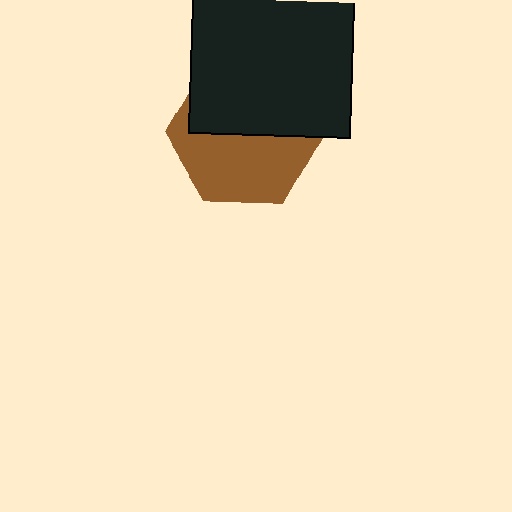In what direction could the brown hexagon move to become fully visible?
The brown hexagon could move down. That would shift it out from behind the black rectangle entirely.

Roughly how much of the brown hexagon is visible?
About half of it is visible (roughly 52%).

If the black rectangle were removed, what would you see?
You would see the complete brown hexagon.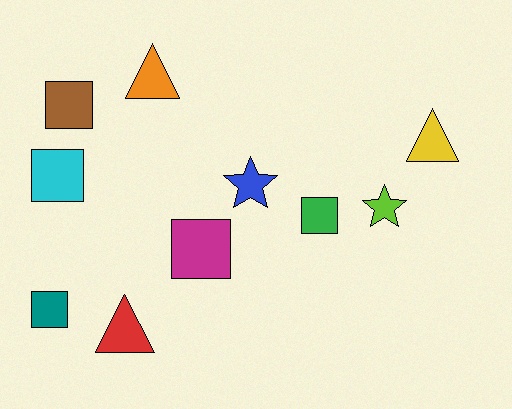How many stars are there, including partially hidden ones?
There are 2 stars.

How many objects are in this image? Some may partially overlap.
There are 10 objects.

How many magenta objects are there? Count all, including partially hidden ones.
There is 1 magenta object.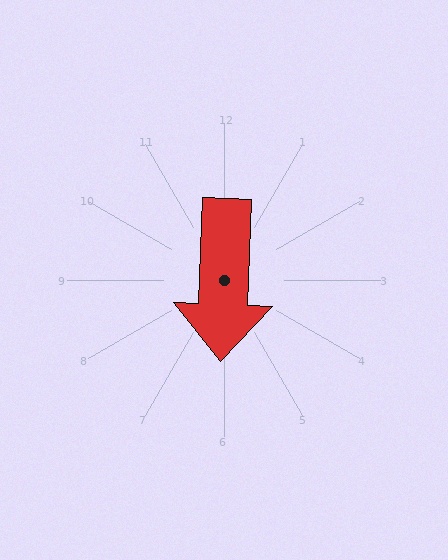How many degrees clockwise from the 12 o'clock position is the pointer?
Approximately 182 degrees.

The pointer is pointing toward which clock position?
Roughly 6 o'clock.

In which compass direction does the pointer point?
South.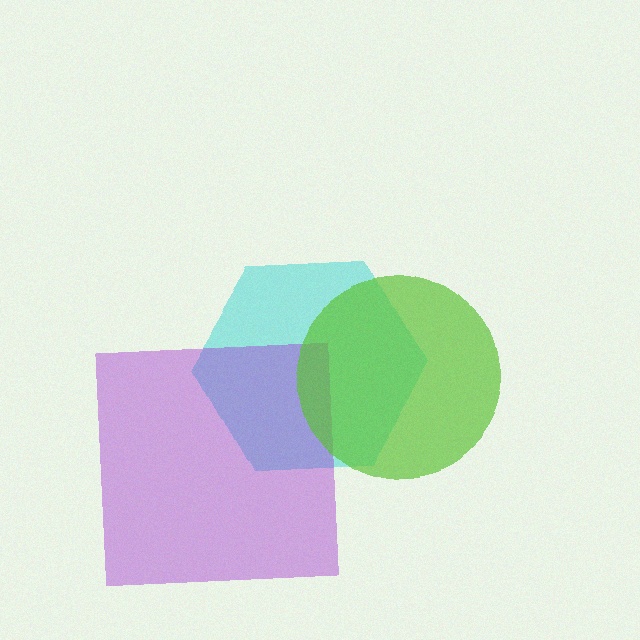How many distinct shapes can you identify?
There are 3 distinct shapes: a cyan hexagon, a purple square, a lime circle.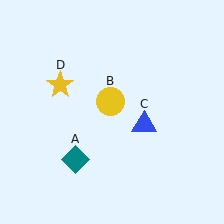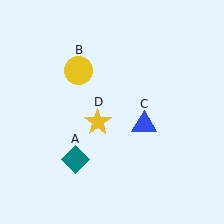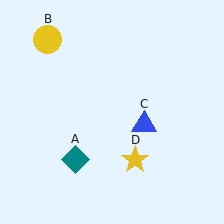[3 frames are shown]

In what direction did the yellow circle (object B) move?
The yellow circle (object B) moved up and to the left.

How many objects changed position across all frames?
2 objects changed position: yellow circle (object B), yellow star (object D).